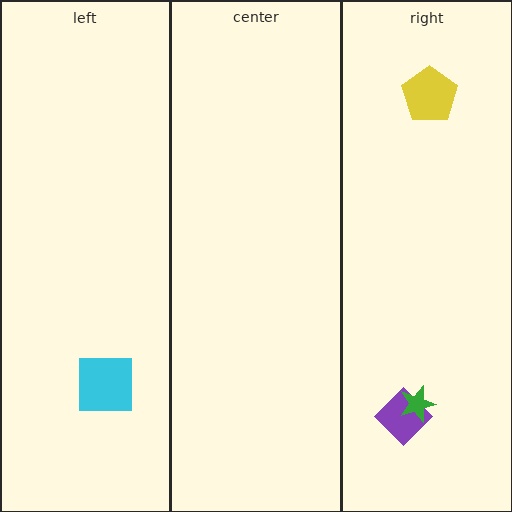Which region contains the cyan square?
The left region.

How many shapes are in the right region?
3.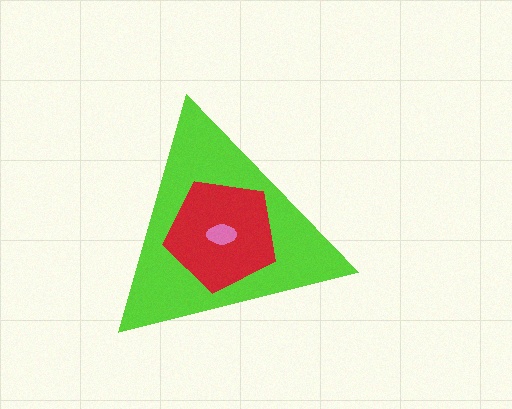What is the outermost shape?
The lime triangle.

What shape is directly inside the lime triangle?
The red pentagon.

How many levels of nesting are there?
3.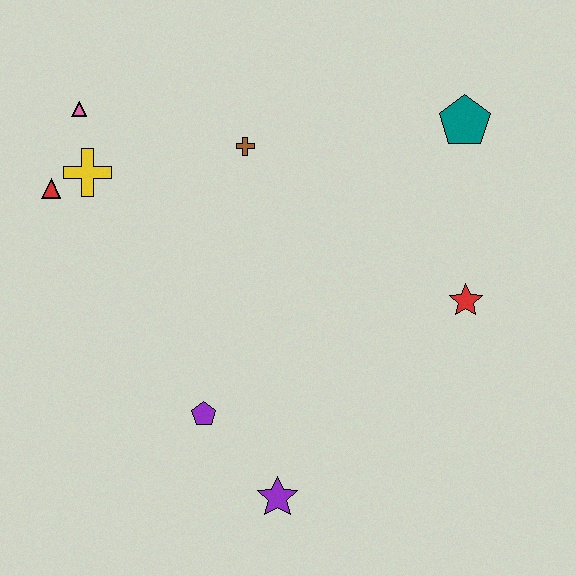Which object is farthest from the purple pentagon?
The teal pentagon is farthest from the purple pentagon.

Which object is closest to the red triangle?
The yellow cross is closest to the red triangle.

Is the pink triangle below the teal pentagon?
No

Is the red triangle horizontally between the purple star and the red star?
No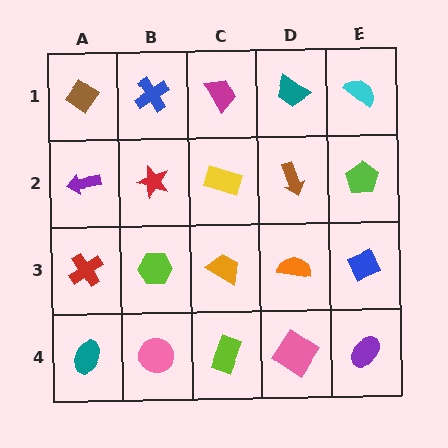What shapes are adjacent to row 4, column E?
A blue diamond (row 3, column E), a pink diamond (row 4, column D).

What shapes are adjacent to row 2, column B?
A blue cross (row 1, column B), a lime hexagon (row 3, column B), a purple arrow (row 2, column A), a yellow rectangle (row 2, column C).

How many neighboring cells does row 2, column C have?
4.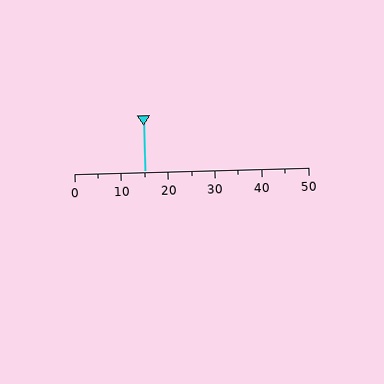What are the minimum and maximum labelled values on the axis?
The axis runs from 0 to 50.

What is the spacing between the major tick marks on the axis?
The major ticks are spaced 10 apart.